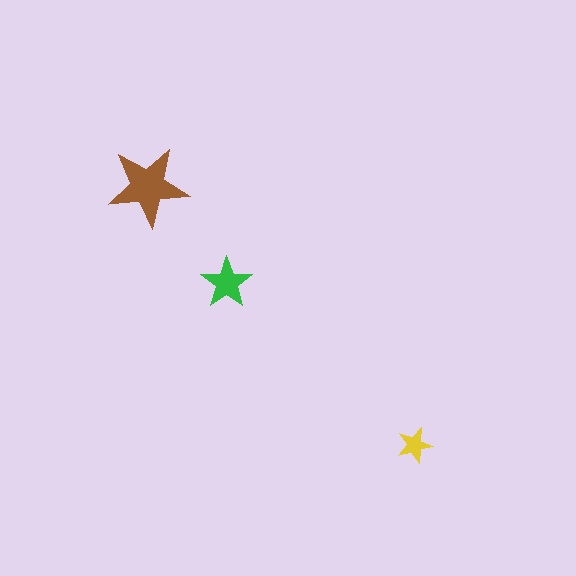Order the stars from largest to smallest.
the brown one, the green one, the yellow one.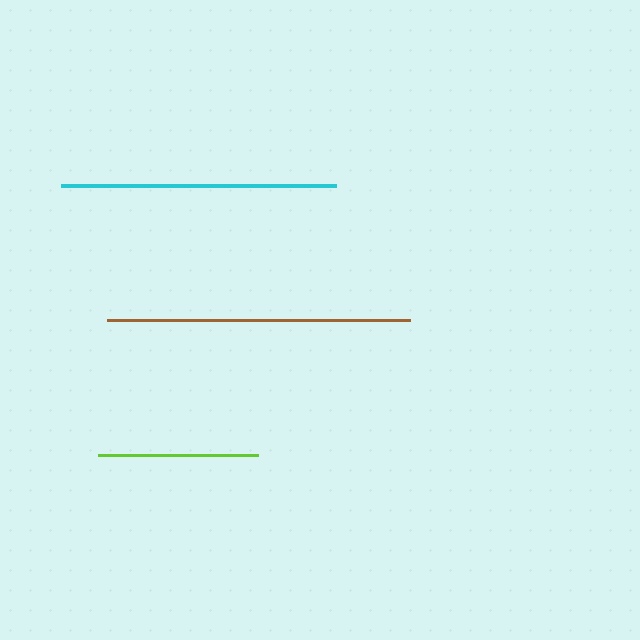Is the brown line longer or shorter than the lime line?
The brown line is longer than the lime line.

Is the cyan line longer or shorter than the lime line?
The cyan line is longer than the lime line.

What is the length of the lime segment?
The lime segment is approximately 160 pixels long.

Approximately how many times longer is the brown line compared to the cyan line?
The brown line is approximately 1.1 times the length of the cyan line.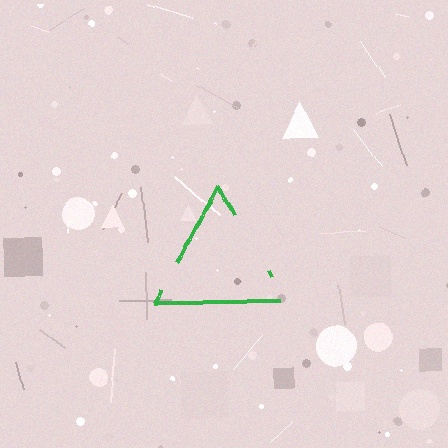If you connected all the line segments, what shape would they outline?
They would outline a triangle.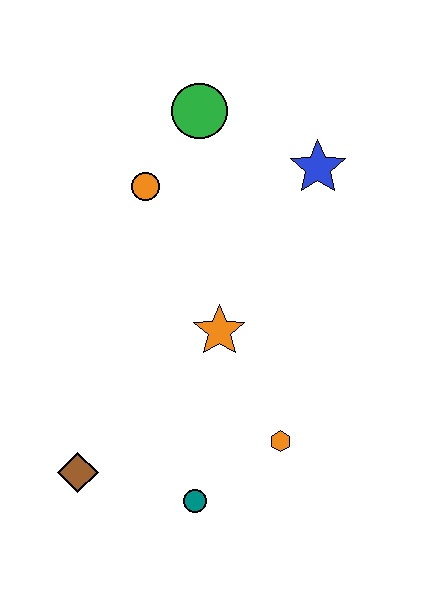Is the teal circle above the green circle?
No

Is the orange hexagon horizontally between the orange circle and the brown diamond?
No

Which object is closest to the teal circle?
The orange hexagon is closest to the teal circle.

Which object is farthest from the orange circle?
The teal circle is farthest from the orange circle.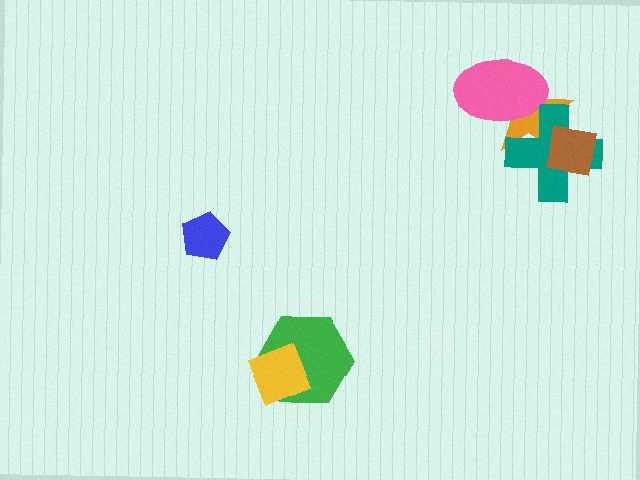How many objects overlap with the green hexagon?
1 object overlaps with the green hexagon.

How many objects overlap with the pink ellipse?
2 objects overlap with the pink ellipse.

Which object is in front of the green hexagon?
The yellow diamond is in front of the green hexagon.